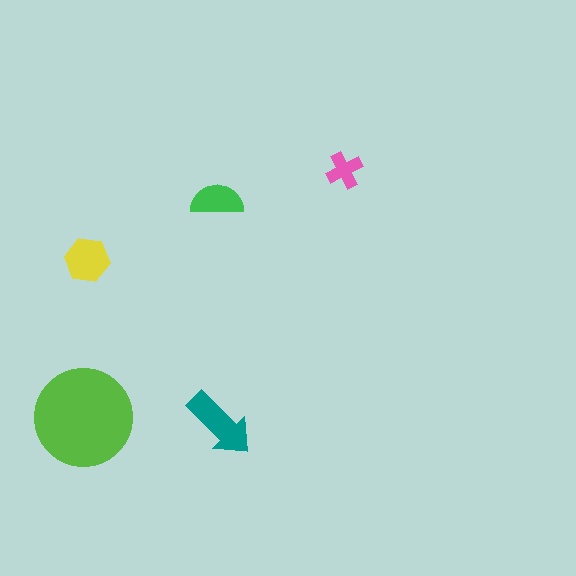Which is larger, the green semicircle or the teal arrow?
The teal arrow.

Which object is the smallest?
The pink cross.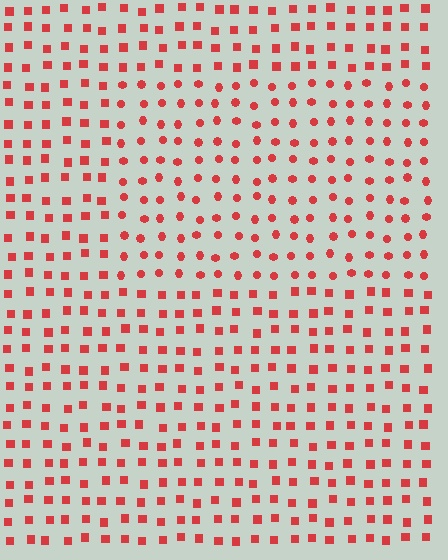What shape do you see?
I see a rectangle.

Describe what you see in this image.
The image is filled with small red elements arranged in a uniform grid. A rectangle-shaped region contains circles, while the surrounding area contains squares. The boundary is defined purely by the change in element shape.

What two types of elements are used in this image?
The image uses circles inside the rectangle region and squares outside it.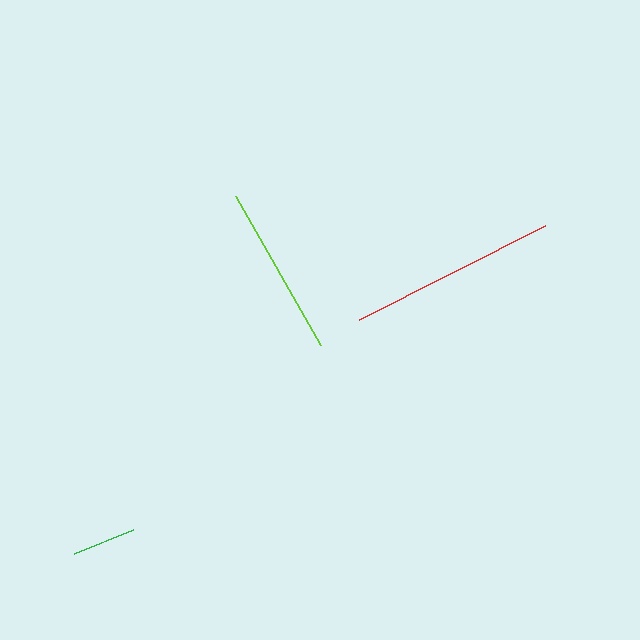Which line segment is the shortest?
The green line is the shortest at approximately 64 pixels.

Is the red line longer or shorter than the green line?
The red line is longer than the green line.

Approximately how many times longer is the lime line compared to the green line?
The lime line is approximately 2.7 times the length of the green line.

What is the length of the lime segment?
The lime segment is approximately 171 pixels long.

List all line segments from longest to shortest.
From longest to shortest: red, lime, green.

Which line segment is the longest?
The red line is the longest at approximately 208 pixels.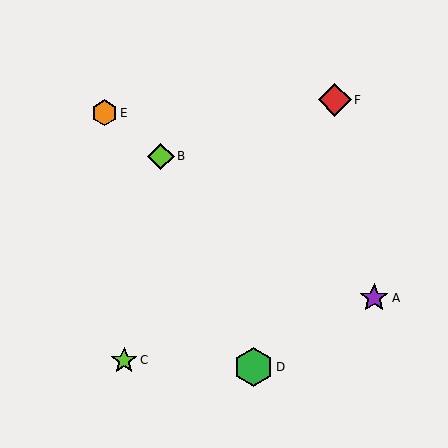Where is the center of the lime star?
The center of the lime star is at (124, 360).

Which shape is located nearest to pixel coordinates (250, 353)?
The green hexagon (labeled D) at (254, 367) is nearest to that location.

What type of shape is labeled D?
Shape D is a green hexagon.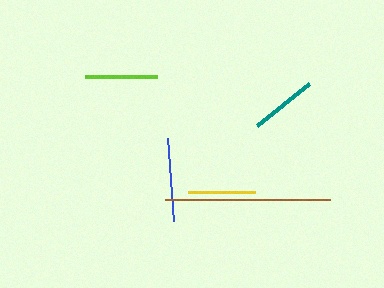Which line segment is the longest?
The brown line is the longest at approximately 164 pixels.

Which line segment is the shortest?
The teal line is the shortest at approximately 66 pixels.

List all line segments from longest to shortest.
From longest to shortest: brown, blue, lime, yellow, teal.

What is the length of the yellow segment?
The yellow segment is approximately 67 pixels long.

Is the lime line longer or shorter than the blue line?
The blue line is longer than the lime line.